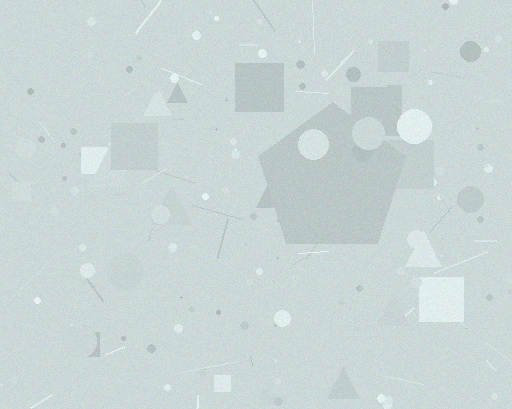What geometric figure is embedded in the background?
A pentagon is embedded in the background.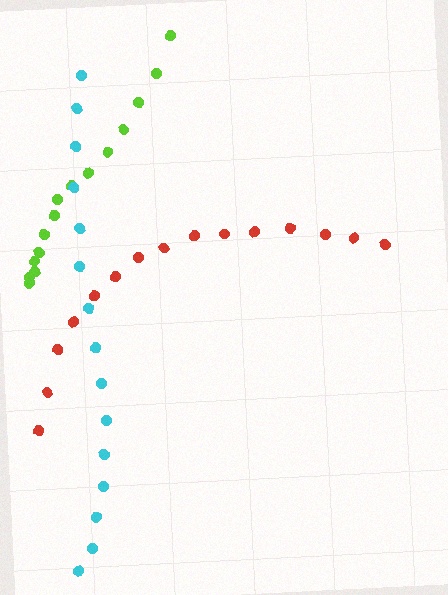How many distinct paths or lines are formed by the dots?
There are 3 distinct paths.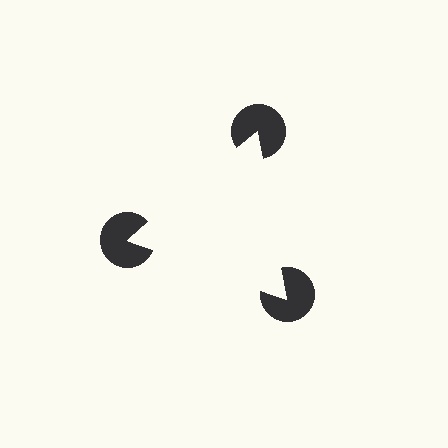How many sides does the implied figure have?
3 sides.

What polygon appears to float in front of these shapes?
An illusory triangle — its edges are inferred from the aligned wedge cuts in the pac-man discs, not physically drawn.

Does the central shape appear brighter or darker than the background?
It typically appears slightly brighter than the background, even though no actual brightness change is drawn.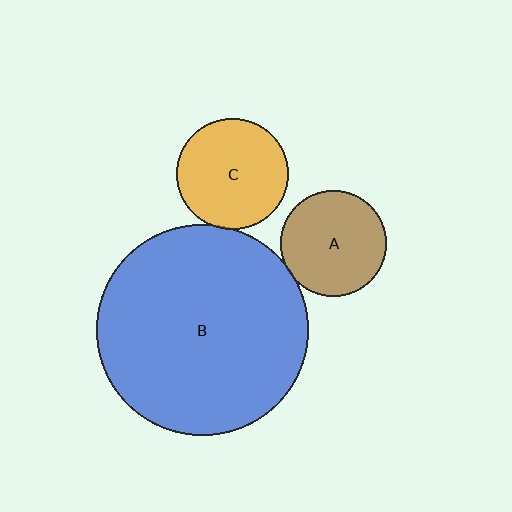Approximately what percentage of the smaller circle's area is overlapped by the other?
Approximately 5%.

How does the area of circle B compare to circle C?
Approximately 3.6 times.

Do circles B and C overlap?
Yes.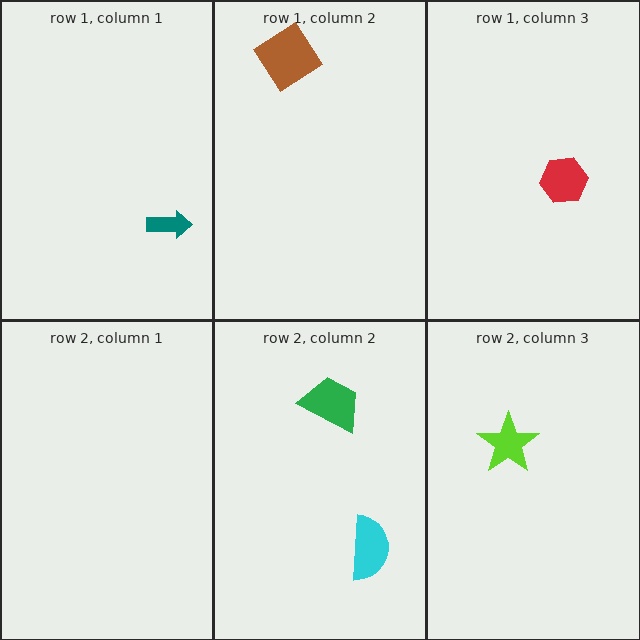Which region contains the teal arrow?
The row 1, column 1 region.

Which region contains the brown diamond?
The row 1, column 2 region.